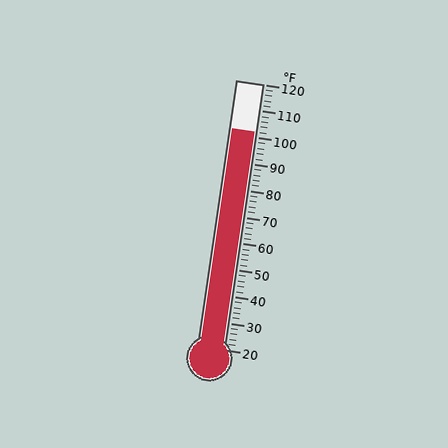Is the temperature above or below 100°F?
The temperature is above 100°F.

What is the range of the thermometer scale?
The thermometer scale ranges from 20°F to 120°F.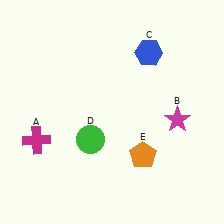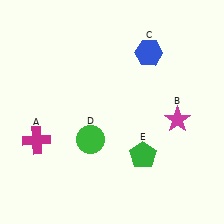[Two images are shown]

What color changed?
The pentagon (E) changed from orange in Image 1 to green in Image 2.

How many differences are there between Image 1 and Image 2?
There is 1 difference between the two images.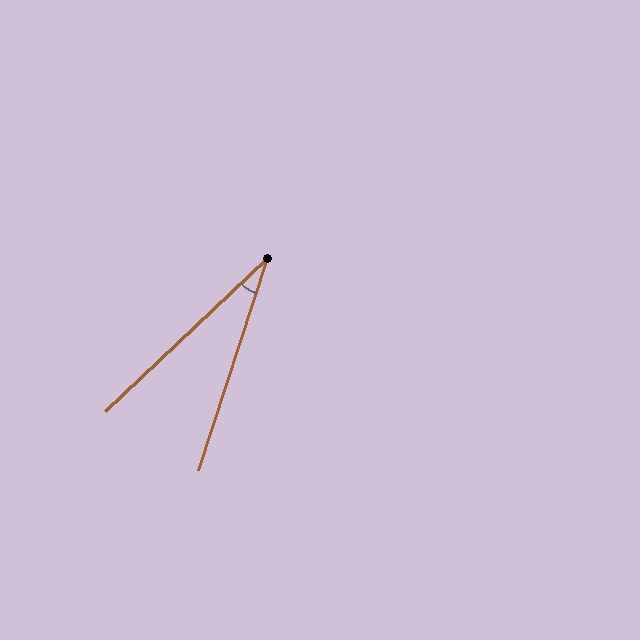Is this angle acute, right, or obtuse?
It is acute.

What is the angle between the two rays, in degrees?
Approximately 29 degrees.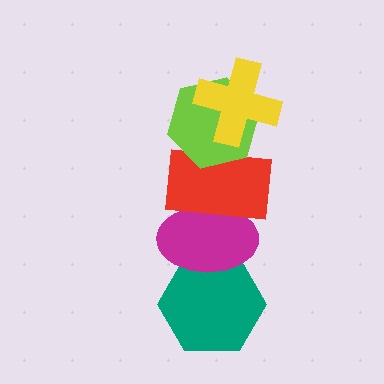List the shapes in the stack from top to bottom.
From top to bottom: the yellow cross, the lime hexagon, the red rectangle, the magenta ellipse, the teal hexagon.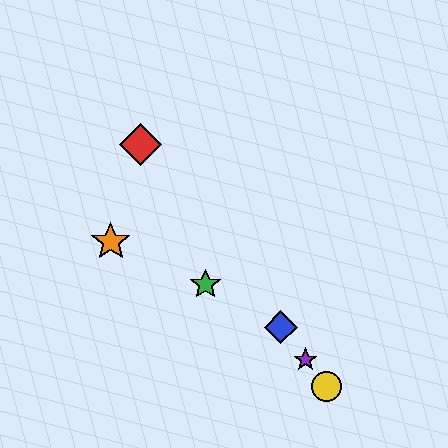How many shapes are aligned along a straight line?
4 shapes (the red diamond, the blue diamond, the yellow circle, the purple star) are aligned along a straight line.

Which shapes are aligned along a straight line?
The red diamond, the blue diamond, the yellow circle, the purple star are aligned along a straight line.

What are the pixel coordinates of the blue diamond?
The blue diamond is at (281, 327).